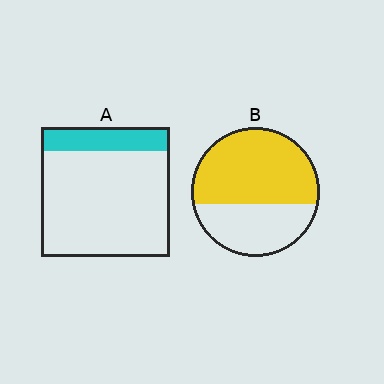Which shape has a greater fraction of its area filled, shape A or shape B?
Shape B.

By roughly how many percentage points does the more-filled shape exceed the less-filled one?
By roughly 45 percentage points (B over A).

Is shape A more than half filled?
No.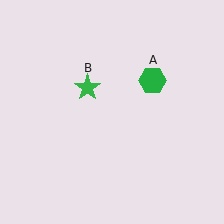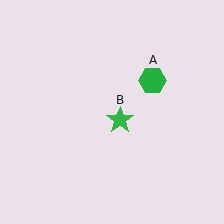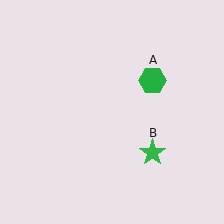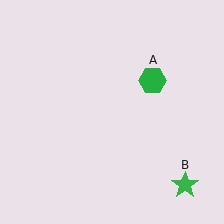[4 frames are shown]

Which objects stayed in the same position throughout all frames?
Green hexagon (object A) remained stationary.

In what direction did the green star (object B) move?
The green star (object B) moved down and to the right.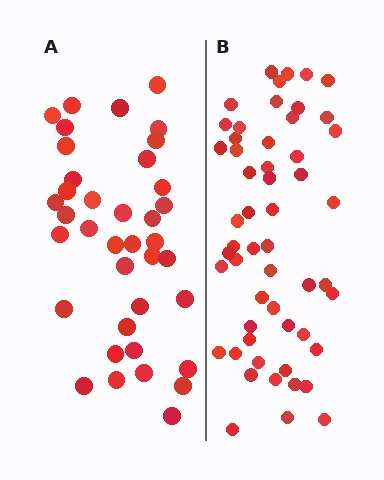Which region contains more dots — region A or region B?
Region B (the right region) has more dots.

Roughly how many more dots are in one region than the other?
Region B has approximately 15 more dots than region A.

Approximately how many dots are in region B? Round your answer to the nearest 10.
About 50 dots. (The exact count is 54, which rounds to 50.)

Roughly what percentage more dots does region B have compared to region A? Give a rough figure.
About 40% more.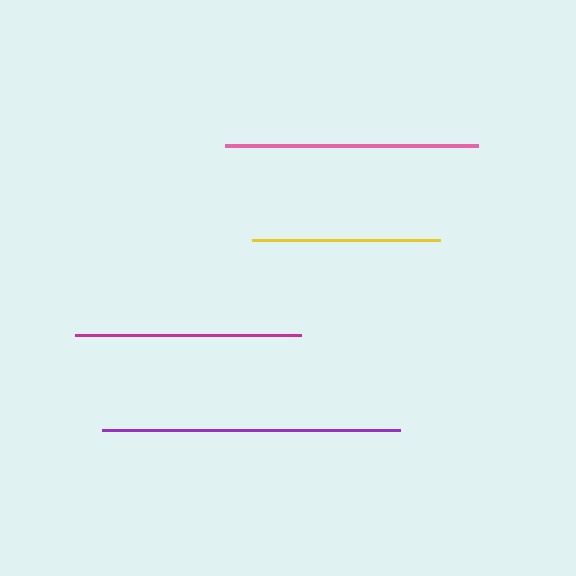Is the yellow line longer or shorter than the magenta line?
The magenta line is longer than the yellow line.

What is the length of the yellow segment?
The yellow segment is approximately 188 pixels long.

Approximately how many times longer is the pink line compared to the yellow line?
The pink line is approximately 1.3 times the length of the yellow line.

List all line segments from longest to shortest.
From longest to shortest: purple, pink, magenta, yellow.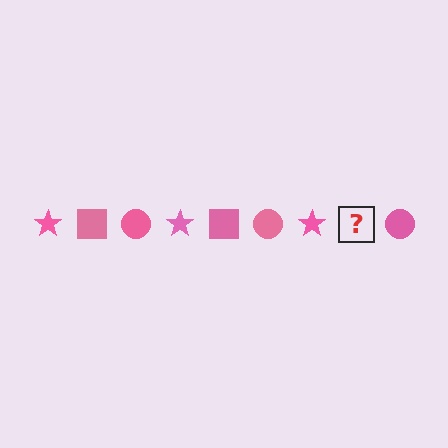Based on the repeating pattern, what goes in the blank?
The blank should be a pink square.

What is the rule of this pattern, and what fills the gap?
The rule is that the pattern cycles through star, square, circle shapes in pink. The gap should be filled with a pink square.